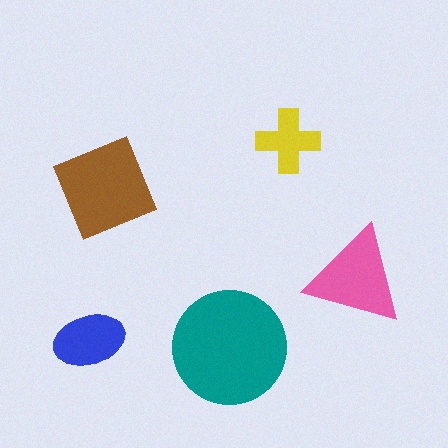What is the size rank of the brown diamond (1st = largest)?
2nd.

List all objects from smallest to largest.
The yellow cross, the blue ellipse, the pink triangle, the brown diamond, the teal circle.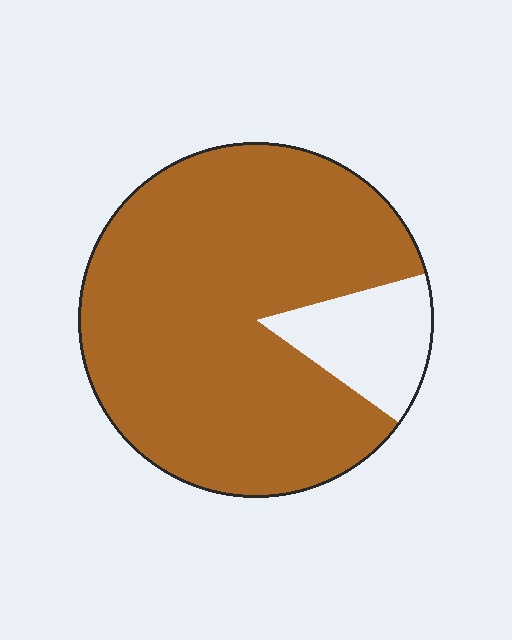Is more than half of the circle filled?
Yes.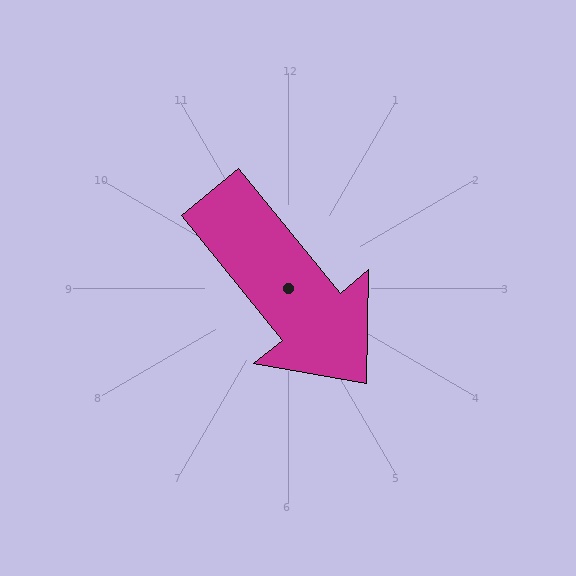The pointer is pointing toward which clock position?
Roughly 5 o'clock.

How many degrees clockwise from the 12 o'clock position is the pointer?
Approximately 141 degrees.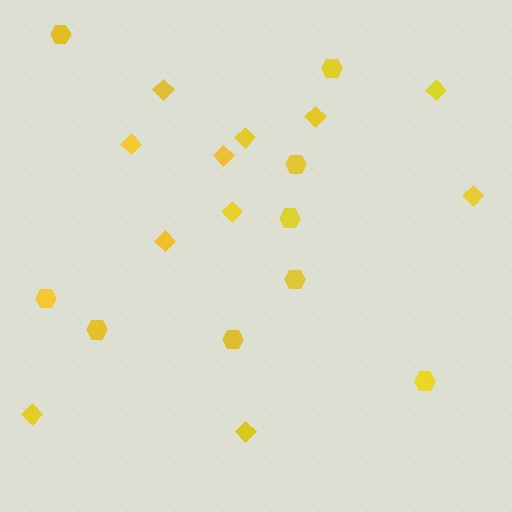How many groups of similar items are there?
There are 2 groups: one group of hexagons (9) and one group of diamonds (11).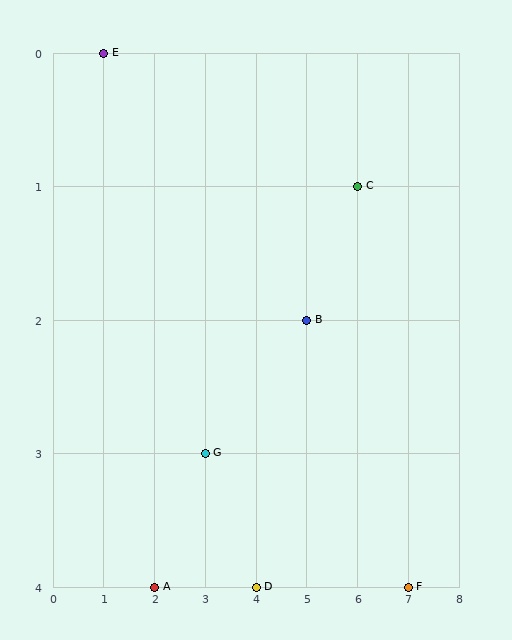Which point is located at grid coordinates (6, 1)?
Point C is at (6, 1).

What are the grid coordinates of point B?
Point B is at grid coordinates (5, 2).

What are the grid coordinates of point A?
Point A is at grid coordinates (2, 4).